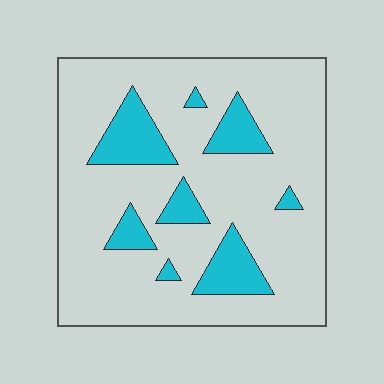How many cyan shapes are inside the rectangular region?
8.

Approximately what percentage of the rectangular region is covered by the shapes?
Approximately 20%.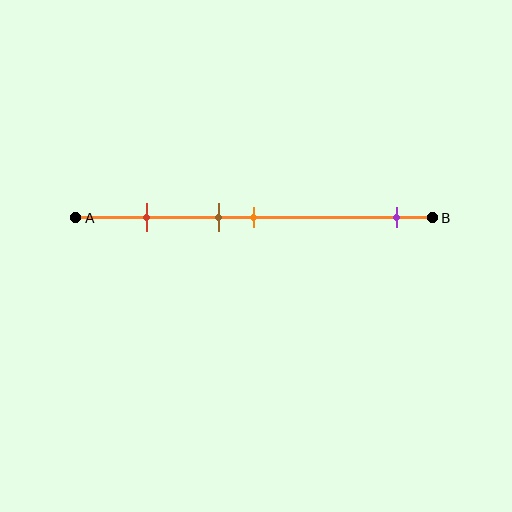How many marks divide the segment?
There are 4 marks dividing the segment.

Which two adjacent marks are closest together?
The brown and orange marks are the closest adjacent pair.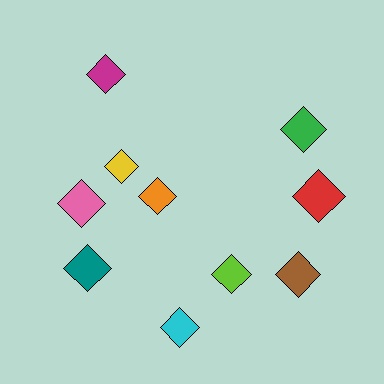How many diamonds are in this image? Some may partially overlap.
There are 10 diamonds.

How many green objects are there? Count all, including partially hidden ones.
There is 1 green object.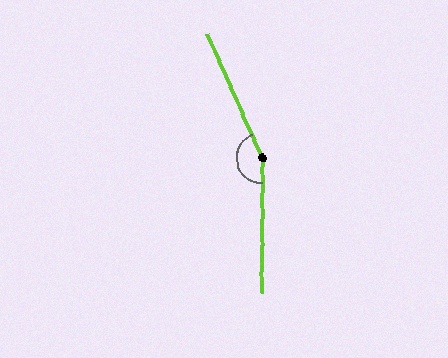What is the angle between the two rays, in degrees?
Approximately 156 degrees.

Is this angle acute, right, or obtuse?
It is obtuse.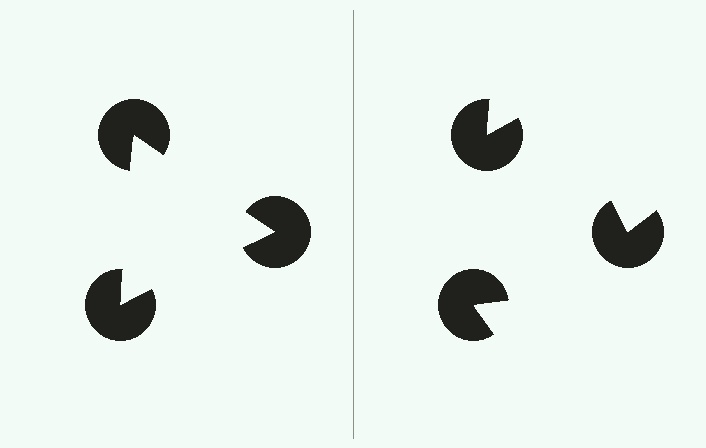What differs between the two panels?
The pac-man discs are positioned identically on both sides; only the wedge orientations differ. On the left they align to a triangle; on the right they are misaligned.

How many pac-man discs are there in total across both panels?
6 — 3 on each side.